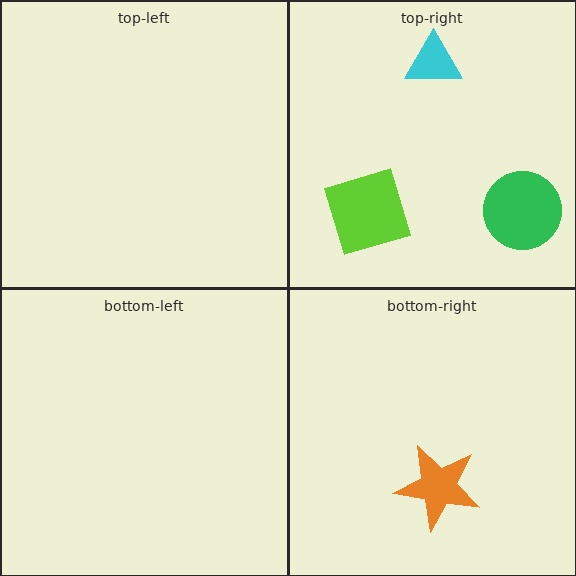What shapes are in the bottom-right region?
The orange star.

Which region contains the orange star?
The bottom-right region.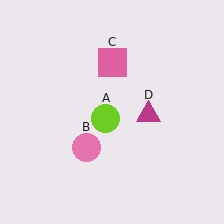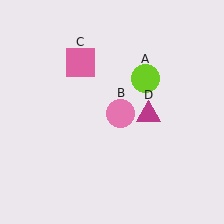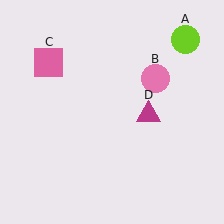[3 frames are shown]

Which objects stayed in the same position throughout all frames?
Magenta triangle (object D) remained stationary.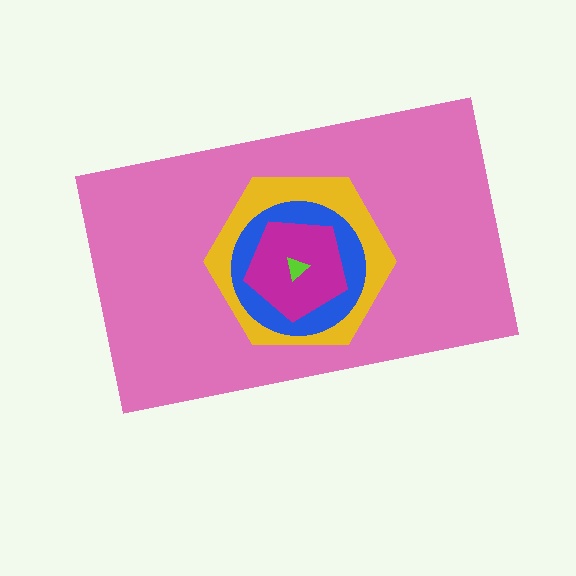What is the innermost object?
The lime triangle.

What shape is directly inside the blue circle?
The magenta pentagon.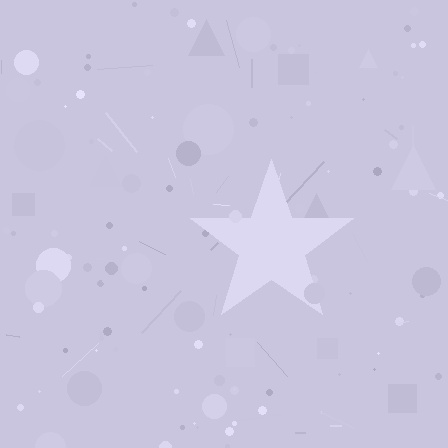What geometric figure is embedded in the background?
A star is embedded in the background.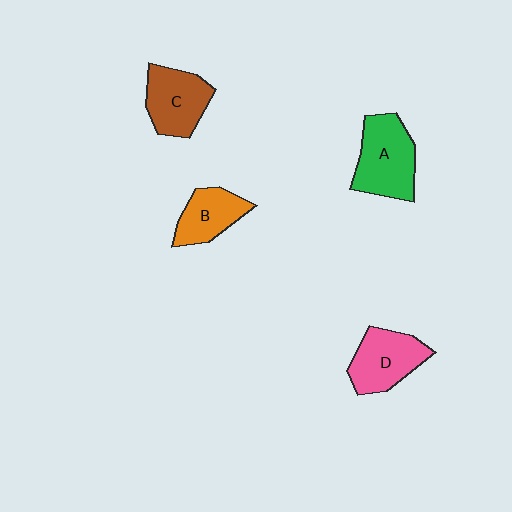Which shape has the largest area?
Shape A (green).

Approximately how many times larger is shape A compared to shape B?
Approximately 1.5 times.